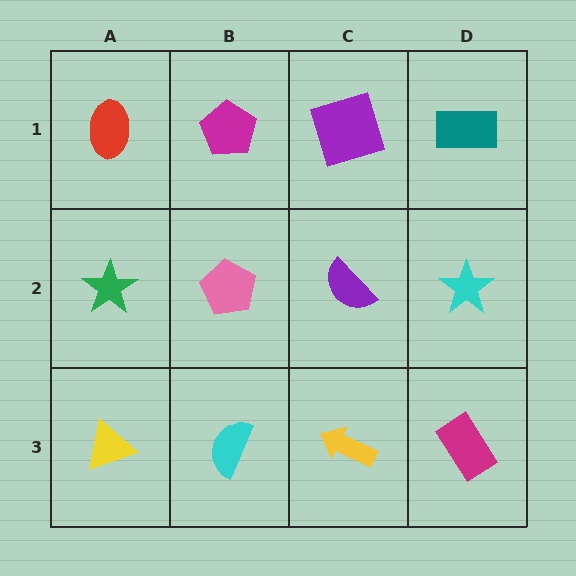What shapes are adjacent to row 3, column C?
A purple semicircle (row 2, column C), a cyan semicircle (row 3, column B), a magenta rectangle (row 3, column D).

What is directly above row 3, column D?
A cyan star.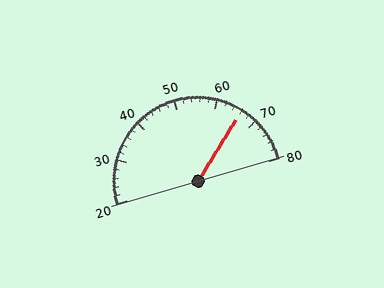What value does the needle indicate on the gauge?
The needle indicates approximately 66.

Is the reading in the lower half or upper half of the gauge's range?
The reading is in the upper half of the range (20 to 80).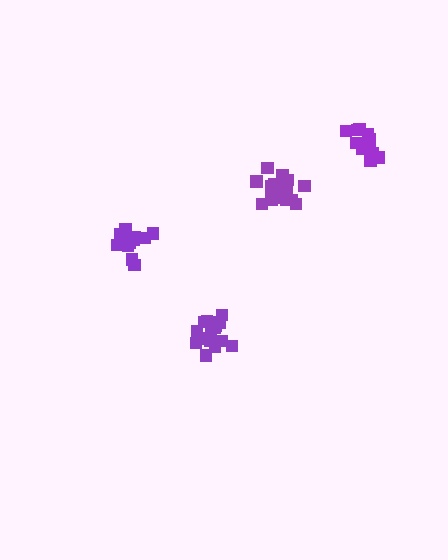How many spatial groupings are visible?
There are 4 spatial groupings.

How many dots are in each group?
Group 1: 16 dots, Group 2: 14 dots, Group 3: 17 dots, Group 4: 18 dots (65 total).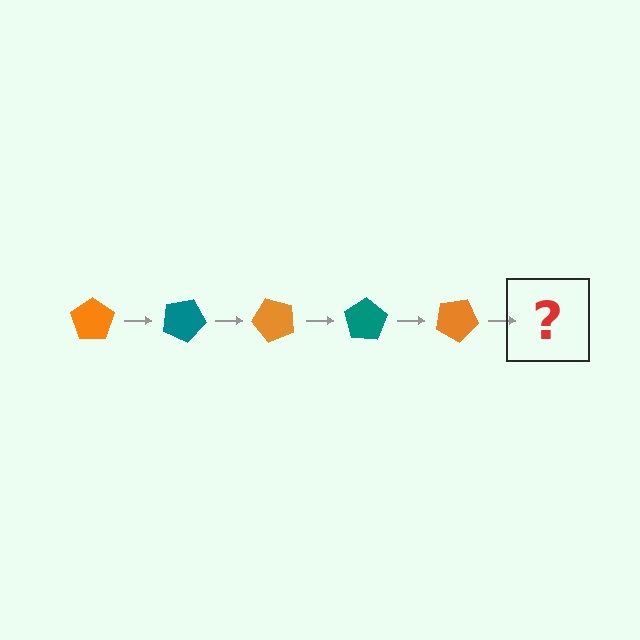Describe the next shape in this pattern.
It should be a teal pentagon, rotated 125 degrees from the start.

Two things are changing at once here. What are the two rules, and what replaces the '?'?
The two rules are that it rotates 25 degrees each step and the color cycles through orange and teal. The '?' should be a teal pentagon, rotated 125 degrees from the start.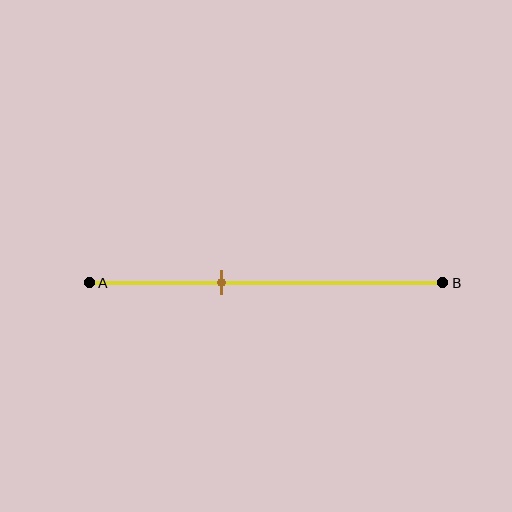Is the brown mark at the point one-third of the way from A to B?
No, the mark is at about 40% from A, not at the 33% one-third point.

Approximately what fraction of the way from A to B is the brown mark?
The brown mark is approximately 40% of the way from A to B.